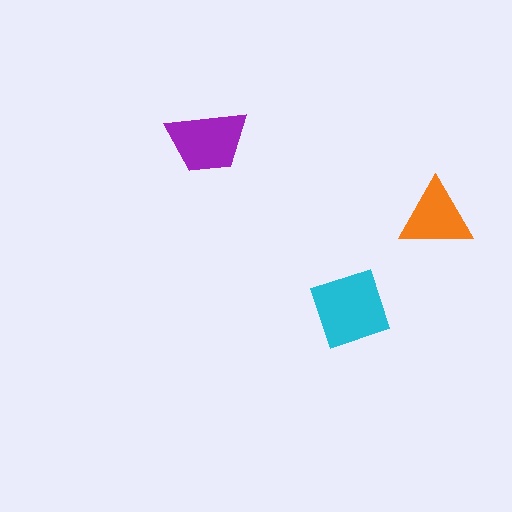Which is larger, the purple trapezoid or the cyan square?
The cyan square.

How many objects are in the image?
There are 3 objects in the image.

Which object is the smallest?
The orange triangle.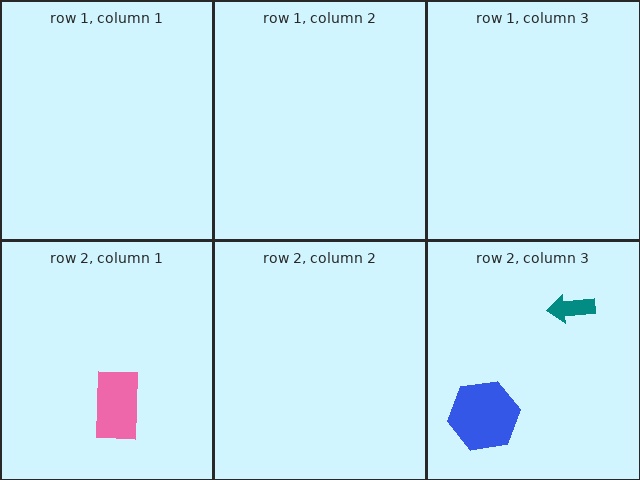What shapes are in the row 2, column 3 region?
The blue hexagon, the teal arrow.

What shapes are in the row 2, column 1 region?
The pink rectangle.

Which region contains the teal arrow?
The row 2, column 3 region.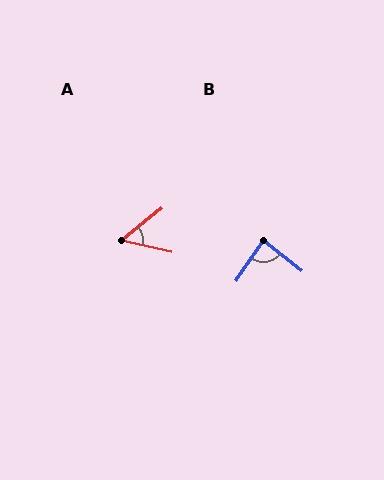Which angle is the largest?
B, at approximately 85 degrees.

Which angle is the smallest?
A, at approximately 51 degrees.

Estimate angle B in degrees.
Approximately 85 degrees.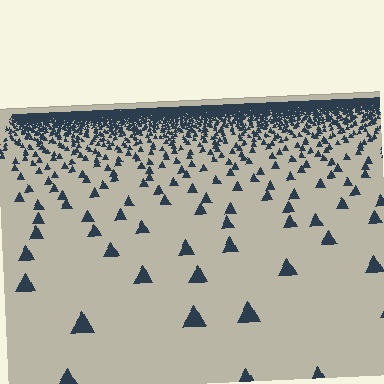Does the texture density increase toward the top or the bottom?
Density increases toward the top.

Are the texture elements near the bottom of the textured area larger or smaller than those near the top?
Larger. Near the bottom, elements are closer to the viewer and appear at a bigger on-screen size.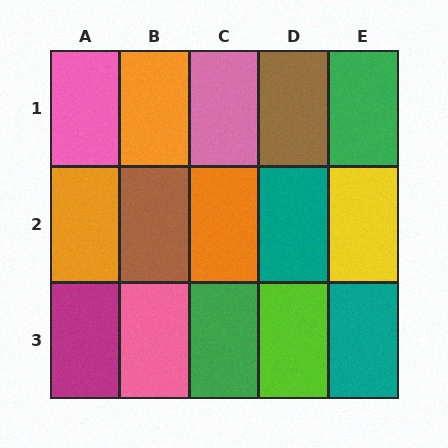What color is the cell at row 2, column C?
Orange.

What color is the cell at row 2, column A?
Orange.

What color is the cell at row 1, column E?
Green.